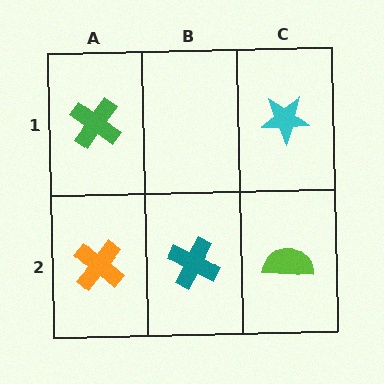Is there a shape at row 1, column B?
No, that cell is empty.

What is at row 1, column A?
A green cross.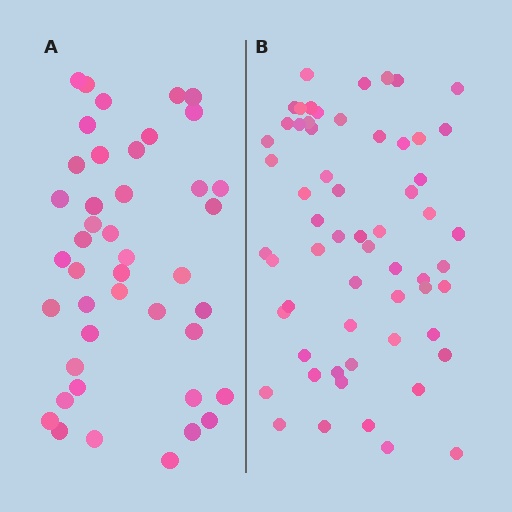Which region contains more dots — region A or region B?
Region B (the right region) has more dots.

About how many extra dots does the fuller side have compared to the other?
Region B has approximately 15 more dots than region A.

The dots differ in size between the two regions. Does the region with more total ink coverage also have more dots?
No. Region A has more total ink coverage because its dots are larger, but region B actually contains more individual dots. Total area can be misleading — the number of items is what matters here.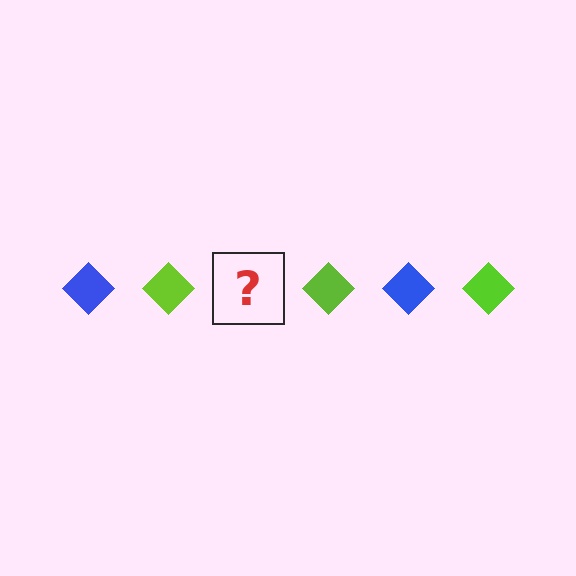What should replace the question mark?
The question mark should be replaced with a blue diamond.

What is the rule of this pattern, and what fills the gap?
The rule is that the pattern cycles through blue, lime diamonds. The gap should be filled with a blue diamond.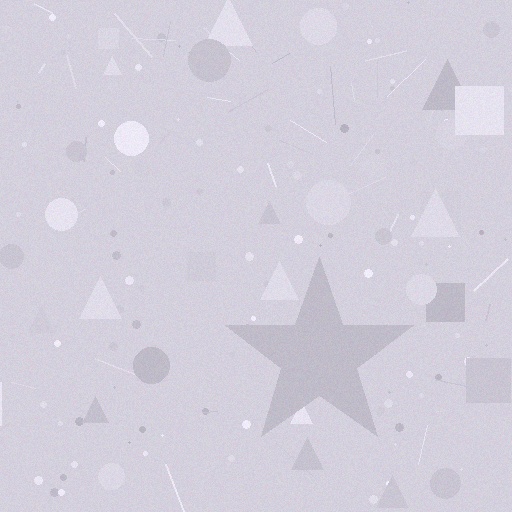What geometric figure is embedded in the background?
A star is embedded in the background.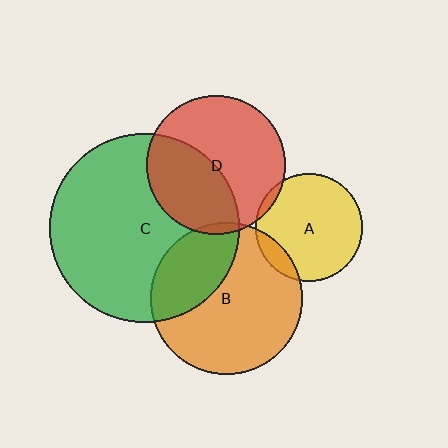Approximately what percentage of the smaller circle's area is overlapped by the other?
Approximately 10%.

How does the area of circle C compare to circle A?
Approximately 3.1 times.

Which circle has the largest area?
Circle C (green).